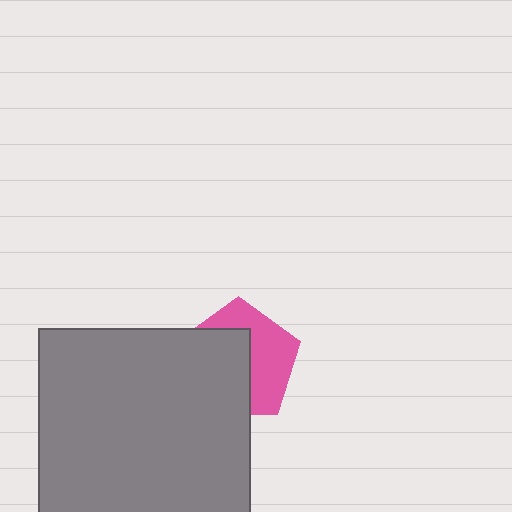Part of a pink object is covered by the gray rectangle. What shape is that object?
It is a pentagon.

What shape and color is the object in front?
The object in front is a gray rectangle.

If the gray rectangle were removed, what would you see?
You would see the complete pink pentagon.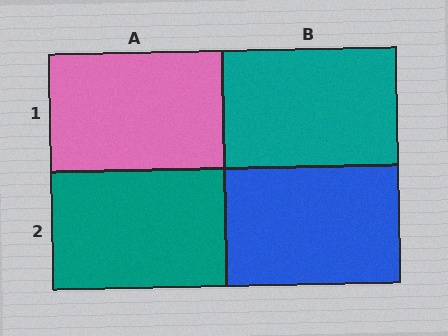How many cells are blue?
1 cell is blue.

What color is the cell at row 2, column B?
Blue.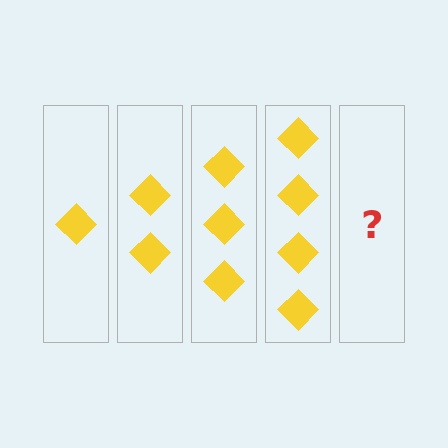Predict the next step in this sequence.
The next step is 5 diamonds.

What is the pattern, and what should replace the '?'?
The pattern is that each step adds one more diamond. The '?' should be 5 diamonds.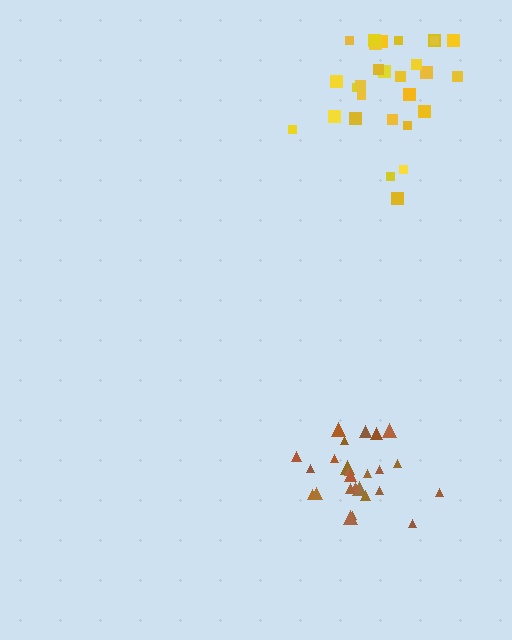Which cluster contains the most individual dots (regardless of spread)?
Yellow (28).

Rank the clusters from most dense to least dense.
brown, yellow.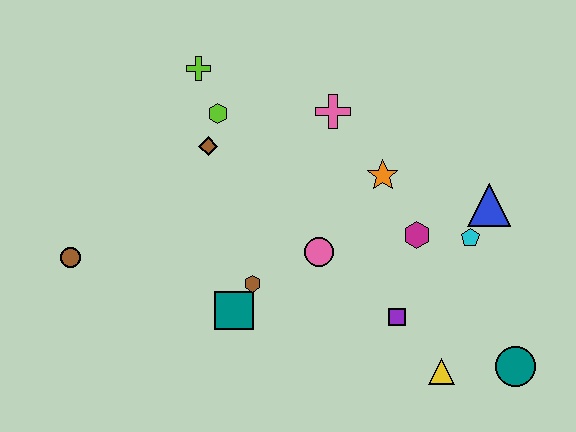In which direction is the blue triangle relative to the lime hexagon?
The blue triangle is to the right of the lime hexagon.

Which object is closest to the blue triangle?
The cyan pentagon is closest to the blue triangle.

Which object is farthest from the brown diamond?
The teal circle is farthest from the brown diamond.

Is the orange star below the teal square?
No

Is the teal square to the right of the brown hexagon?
No